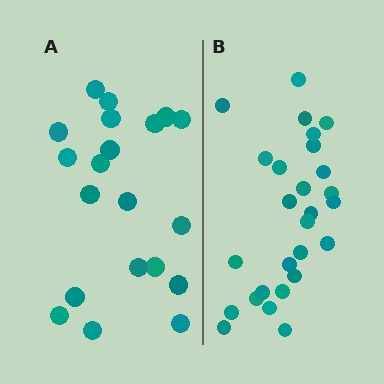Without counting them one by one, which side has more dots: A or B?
Region B (the right region) has more dots.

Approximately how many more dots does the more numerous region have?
Region B has roughly 8 or so more dots than region A.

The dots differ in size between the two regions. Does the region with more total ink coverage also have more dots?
No. Region A has more total ink coverage because its dots are larger, but region B actually contains more individual dots. Total area can be misleading — the number of items is what matters here.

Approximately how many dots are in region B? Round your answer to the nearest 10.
About 30 dots. (The exact count is 27, which rounds to 30.)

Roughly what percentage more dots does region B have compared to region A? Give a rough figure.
About 35% more.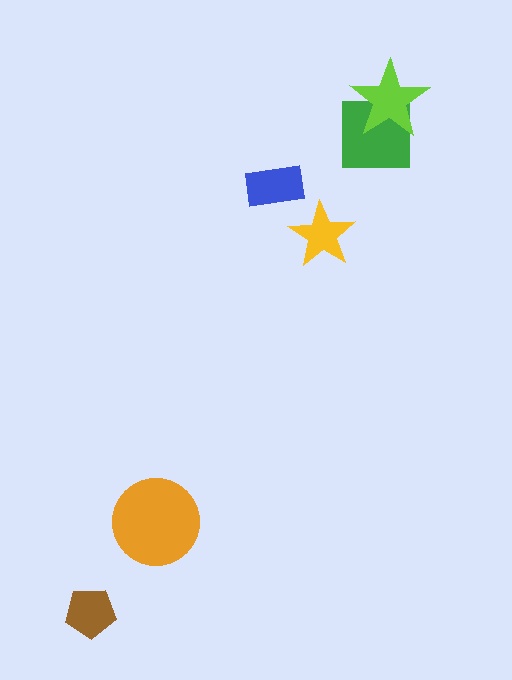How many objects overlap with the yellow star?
0 objects overlap with the yellow star.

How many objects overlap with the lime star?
1 object overlaps with the lime star.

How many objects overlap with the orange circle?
0 objects overlap with the orange circle.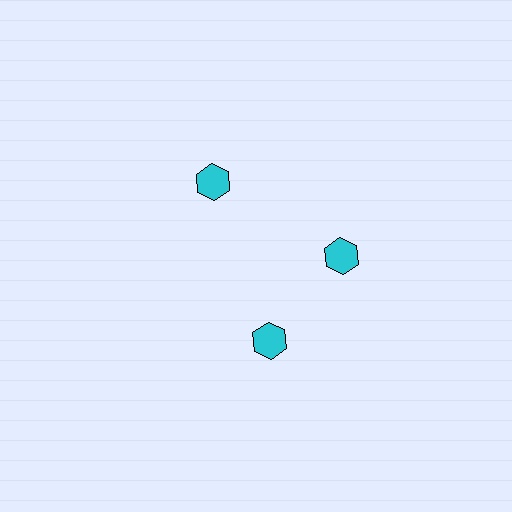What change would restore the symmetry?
The symmetry would be restored by rotating it back into even spacing with its neighbors so that all 3 hexagons sit at equal angles and equal distance from the center.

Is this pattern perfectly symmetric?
No. The 3 cyan hexagons are arranged in a ring, but one element near the 7 o'clock position is rotated out of alignment along the ring, breaking the 3-fold rotational symmetry.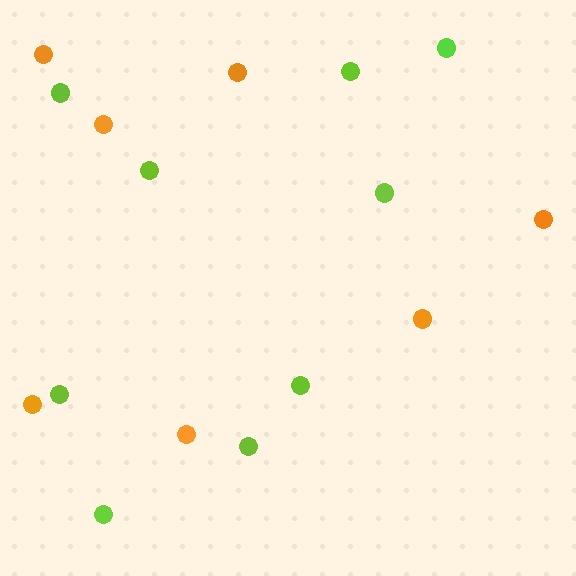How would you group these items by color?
There are 2 groups: one group of orange circles (7) and one group of lime circles (9).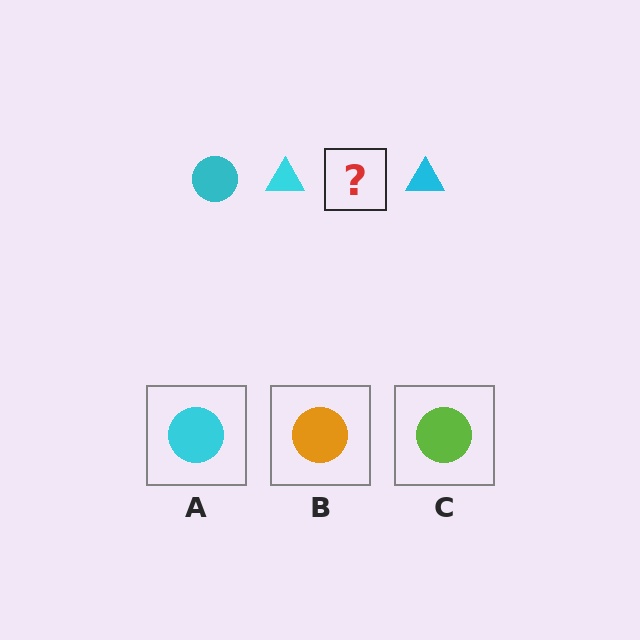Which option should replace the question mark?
Option A.